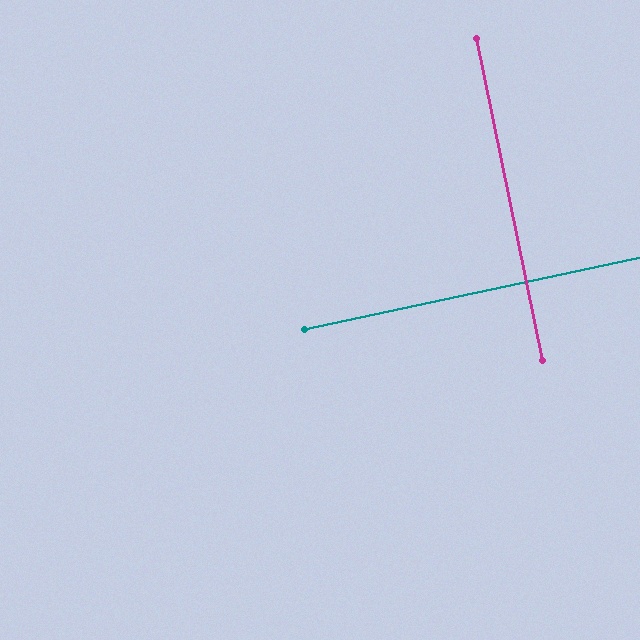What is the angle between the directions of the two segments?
Approximately 90 degrees.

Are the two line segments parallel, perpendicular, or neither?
Perpendicular — they meet at approximately 90°.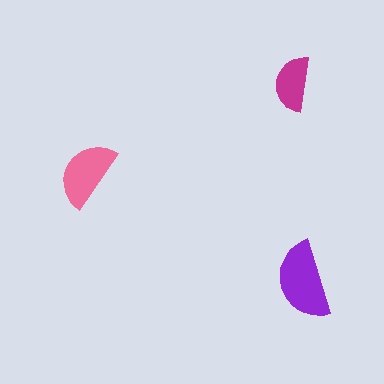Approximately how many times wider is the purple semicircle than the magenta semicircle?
About 1.5 times wider.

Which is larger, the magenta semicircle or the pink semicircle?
The pink one.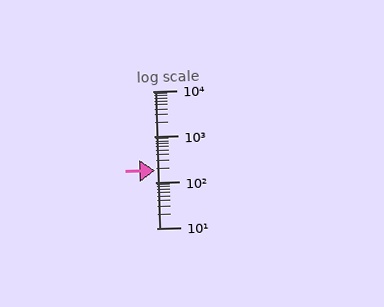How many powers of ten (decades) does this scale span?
The scale spans 3 decades, from 10 to 10000.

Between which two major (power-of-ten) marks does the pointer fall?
The pointer is between 100 and 1000.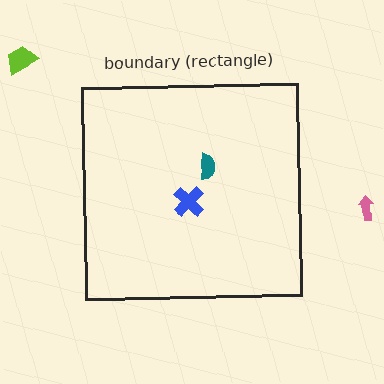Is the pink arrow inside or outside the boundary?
Outside.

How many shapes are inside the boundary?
2 inside, 2 outside.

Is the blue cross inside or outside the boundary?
Inside.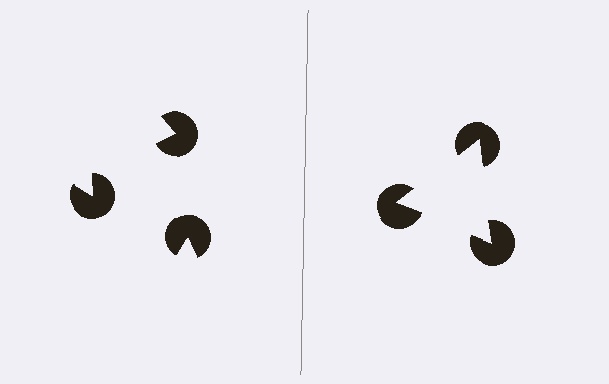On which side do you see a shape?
An illusory triangle appears on the right side. On the left side the wedge cuts are rotated, so no coherent shape forms.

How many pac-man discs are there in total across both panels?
6 — 3 on each side.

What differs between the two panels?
The pac-man discs are positioned identically on both sides; only the wedge orientations differ. On the right they align to a triangle; on the left they are misaligned.